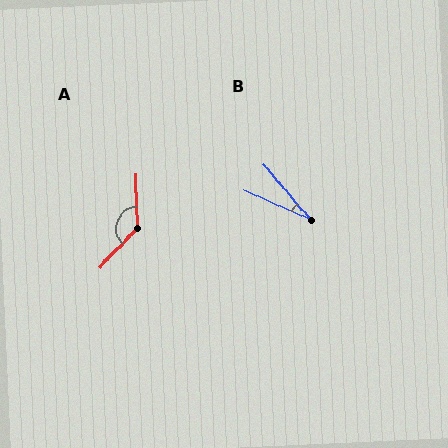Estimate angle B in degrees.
Approximately 26 degrees.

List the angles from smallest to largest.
B (26°), A (135°).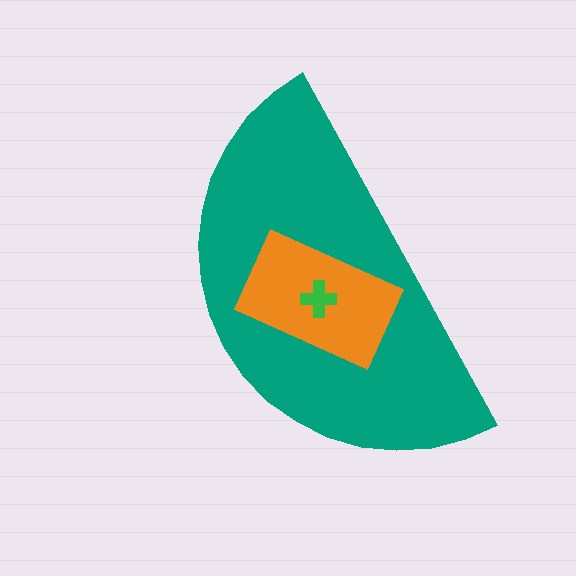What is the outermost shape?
The teal semicircle.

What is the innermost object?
The green cross.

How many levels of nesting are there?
3.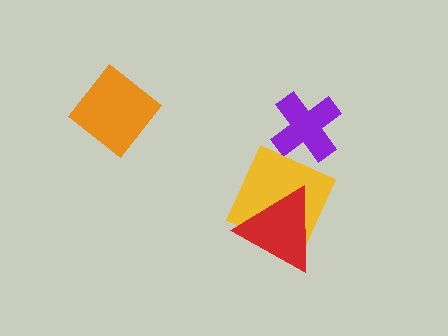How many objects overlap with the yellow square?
1 object overlaps with the yellow square.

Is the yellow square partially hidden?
Yes, it is partially covered by another shape.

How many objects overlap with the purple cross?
0 objects overlap with the purple cross.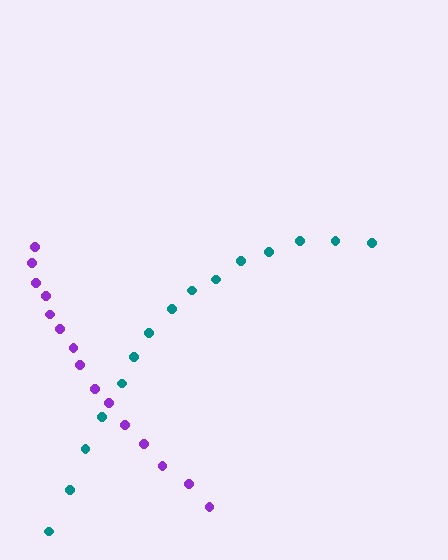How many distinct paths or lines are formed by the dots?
There are 2 distinct paths.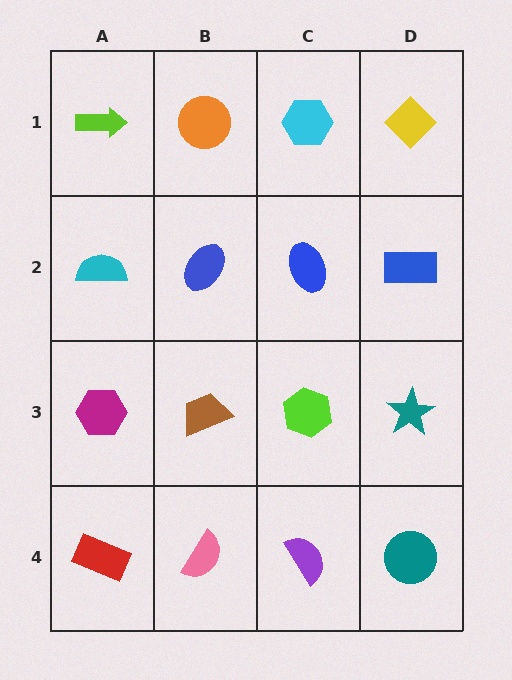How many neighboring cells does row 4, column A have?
2.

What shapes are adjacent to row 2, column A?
A lime arrow (row 1, column A), a magenta hexagon (row 3, column A), a blue ellipse (row 2, column B).